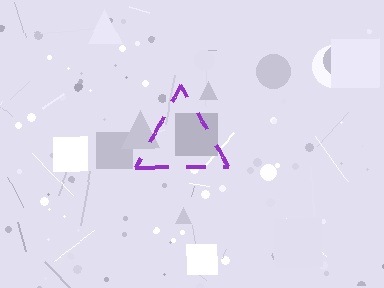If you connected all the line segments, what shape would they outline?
They would outline a triangle.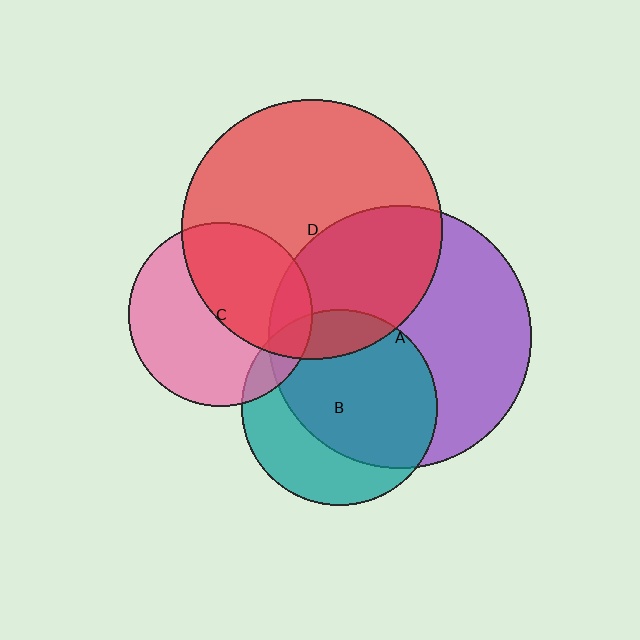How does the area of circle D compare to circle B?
Approximately 1.8 times.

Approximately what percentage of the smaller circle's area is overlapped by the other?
Approximately 65%.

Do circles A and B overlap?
Yes.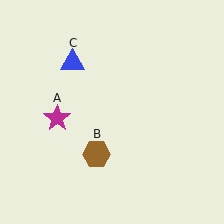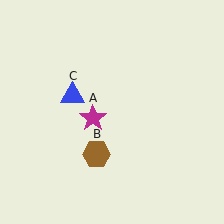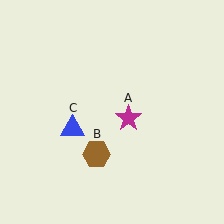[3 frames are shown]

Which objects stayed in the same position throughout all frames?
Brown hexagon (object B) remained stationary.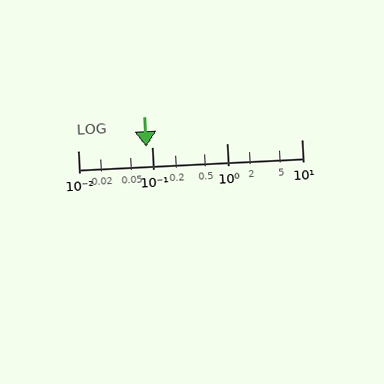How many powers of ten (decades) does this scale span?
The scale spans 3 decades, from 0.01 to 10.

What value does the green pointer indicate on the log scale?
The pointer indicates approximately 0.083.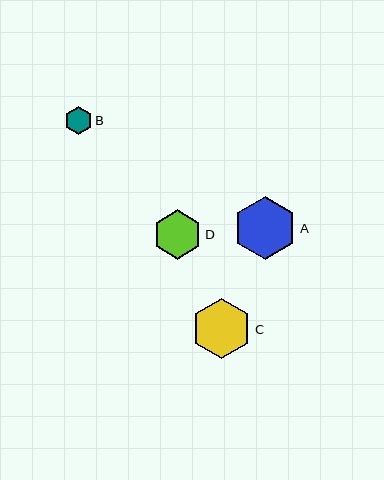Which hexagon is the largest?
Hexagon A is the largest with a size of approximately 64 pixels.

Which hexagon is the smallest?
Hexagon B is the smallest with a size of approximately 28 pixels.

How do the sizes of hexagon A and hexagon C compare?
Hexagon A and hexagon C are approximately the same size.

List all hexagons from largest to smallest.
From largest to smallest: A, C, D, B.